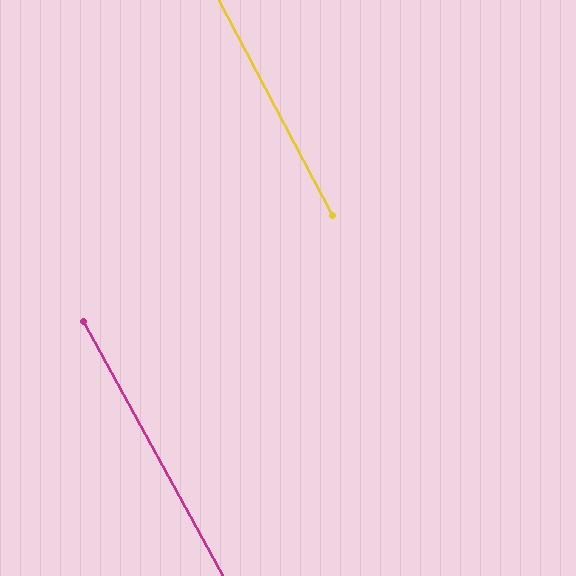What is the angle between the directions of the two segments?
Approximately 1 degree.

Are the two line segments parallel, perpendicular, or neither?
Parallel — their directions differ by only 1.0°.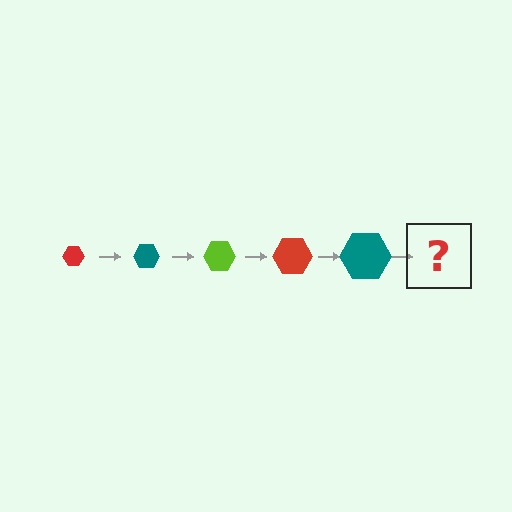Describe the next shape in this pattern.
It should be a lime hexagon, larger than the previous one.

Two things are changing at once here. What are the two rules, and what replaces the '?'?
The two rules are that the hexagon grows larger each step and the color cycles through red, teal, and lime. The '?' should be a lime hexagon, larger than the previous one.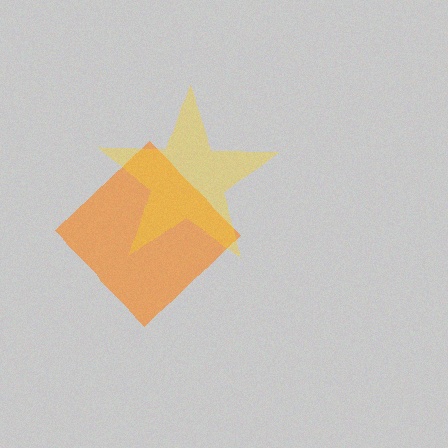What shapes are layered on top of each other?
The layered shapes are: an orange diamond, a yellow star.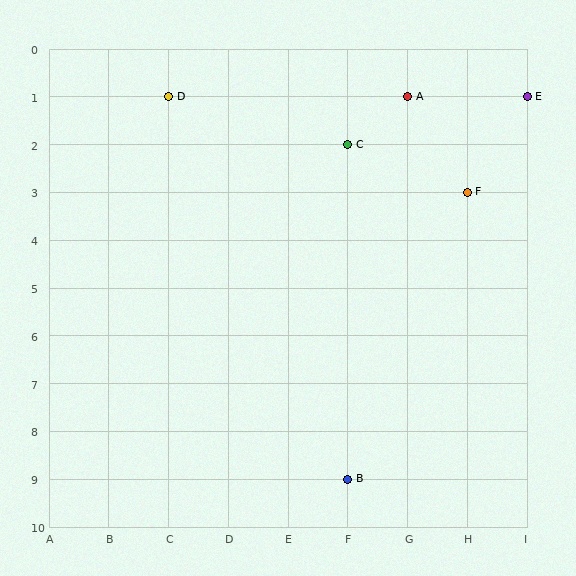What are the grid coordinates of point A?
Point A is at grid coordinates (G, 1).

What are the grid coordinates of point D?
Point D is at grid coordinates (C, 1).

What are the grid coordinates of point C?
Point C is at grid coordinates (F, 2).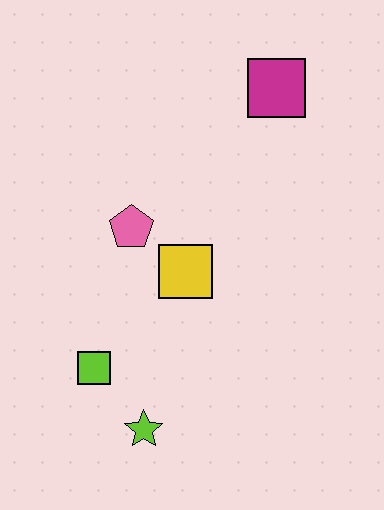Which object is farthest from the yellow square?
The magenta square is farthest from the yellow square.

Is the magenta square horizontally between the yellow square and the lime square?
No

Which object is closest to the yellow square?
The pink pentagon is closest to the yellow square.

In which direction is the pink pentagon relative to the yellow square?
The pink pentagon is to the left of the yellow square.